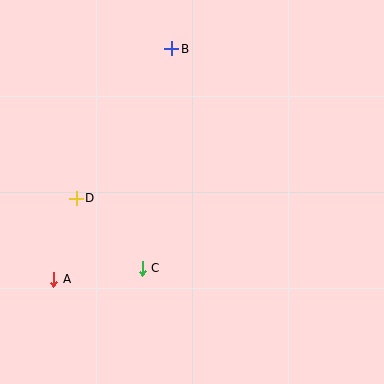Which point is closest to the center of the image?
Point C at (142, 268) is closest to the center.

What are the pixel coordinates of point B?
Point B is at (172, 49).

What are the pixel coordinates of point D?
Point D is at (76, 198).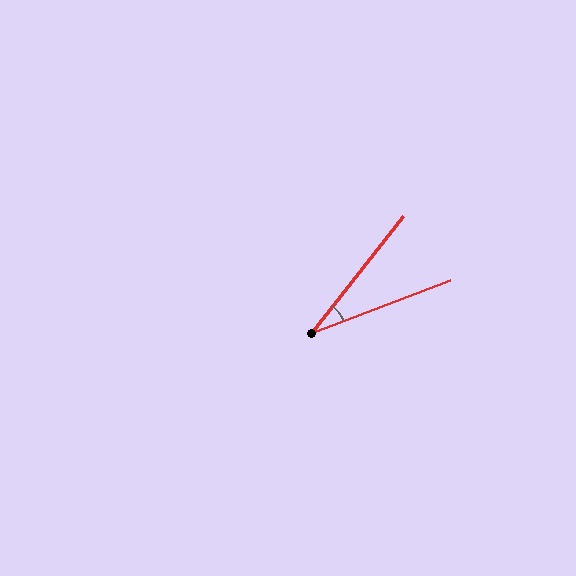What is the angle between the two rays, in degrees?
Approximately 31 degrees.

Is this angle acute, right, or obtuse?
It is acute.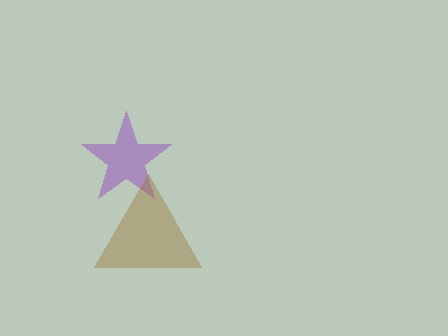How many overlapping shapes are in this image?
There are 2 overlapping shapes in the image.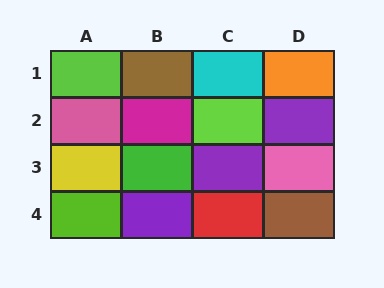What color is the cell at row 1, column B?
Brown.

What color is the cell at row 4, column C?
Red.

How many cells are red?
1 cell is red.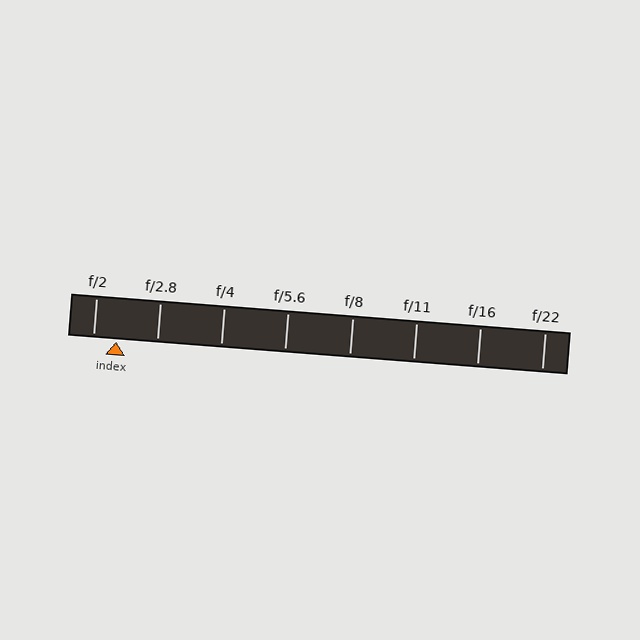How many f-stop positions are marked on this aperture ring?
There are 8 f-stop positions marked.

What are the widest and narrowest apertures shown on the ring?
The widest aperture shown is f/2 and the narrowest is f/22.